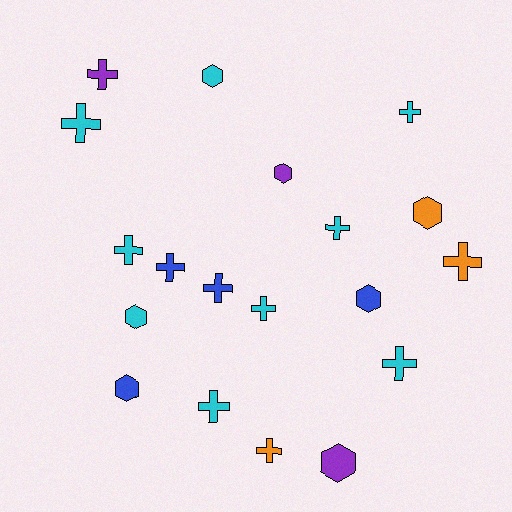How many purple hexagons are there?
There are 2 purple hexagons.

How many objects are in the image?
There are 19 objects.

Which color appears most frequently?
Cyan, with 9 objects.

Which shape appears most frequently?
Cross, with 12 objects.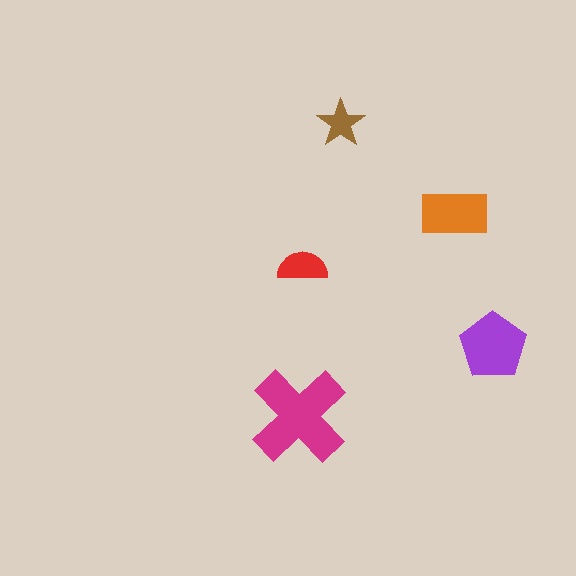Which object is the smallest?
The brown star.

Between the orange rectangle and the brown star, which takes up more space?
The orange rectangle.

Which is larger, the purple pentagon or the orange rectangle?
The purple pentagon.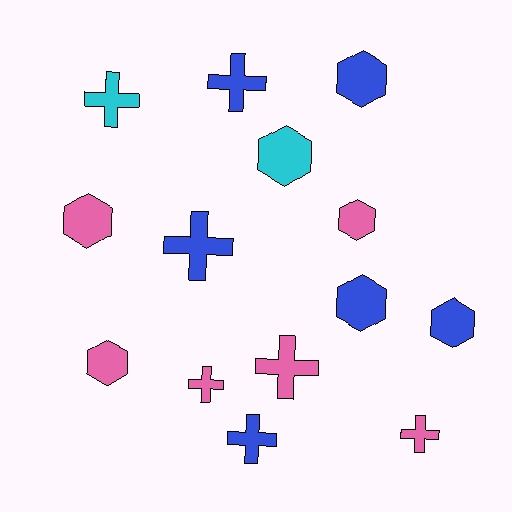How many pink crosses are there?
There are 3 pink crosses.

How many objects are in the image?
There are 14 objects.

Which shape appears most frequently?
Cross, with 7 objects.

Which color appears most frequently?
Blue, with 6 objects.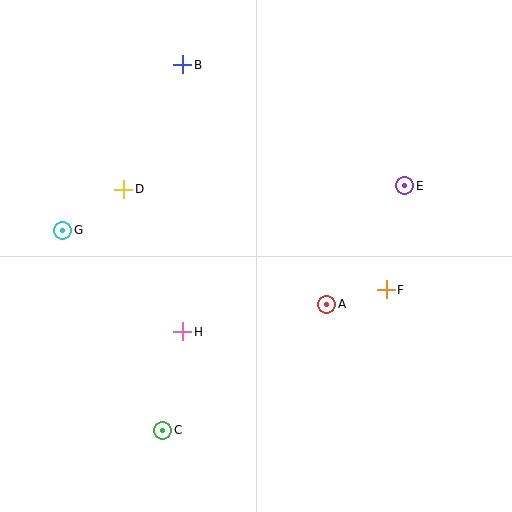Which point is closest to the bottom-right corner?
Point F is closest to the bottom-right corner.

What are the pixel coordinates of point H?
Point H is at (183, 332).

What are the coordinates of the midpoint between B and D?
The midpoint between B and D is at (153, 127).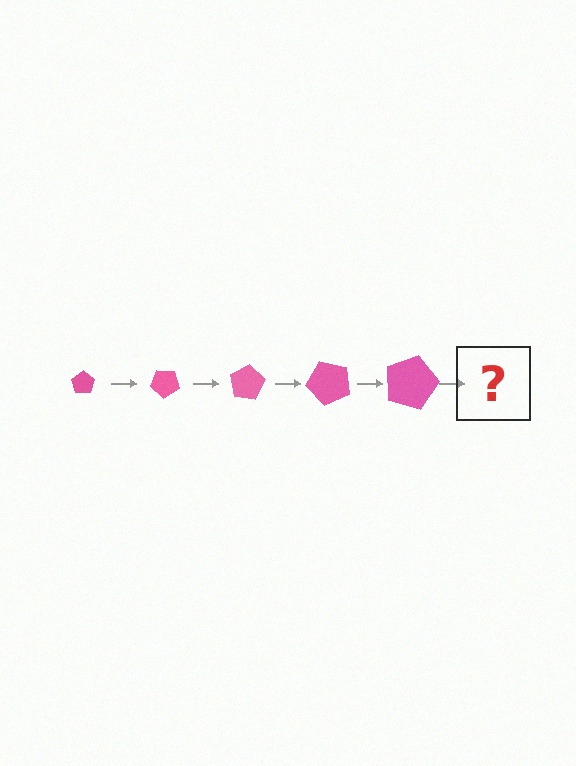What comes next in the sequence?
The next element should be a pentagon, larger than the previous one and rotated 200 degrees from the start.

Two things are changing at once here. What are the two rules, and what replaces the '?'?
The two rules are that the pentagon grows larger each step and it rotates 40 degrees each step. The '?' should be a pentagon, larger than the previous one and rotated 200 degrees from the start.